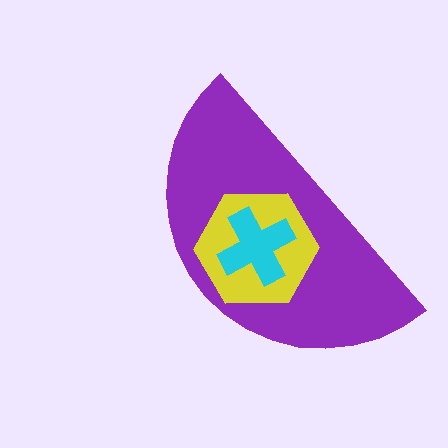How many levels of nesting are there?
3.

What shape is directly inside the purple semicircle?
The yellow hexagon.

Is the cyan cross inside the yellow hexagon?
Yes.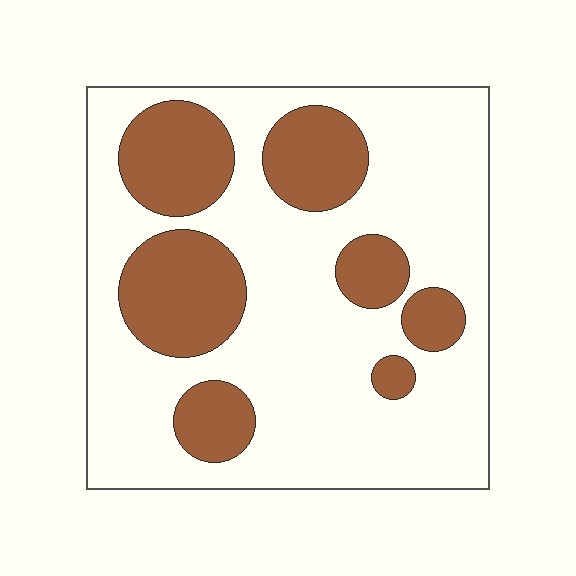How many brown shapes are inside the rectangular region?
7.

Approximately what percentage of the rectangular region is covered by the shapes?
Approximately 30%.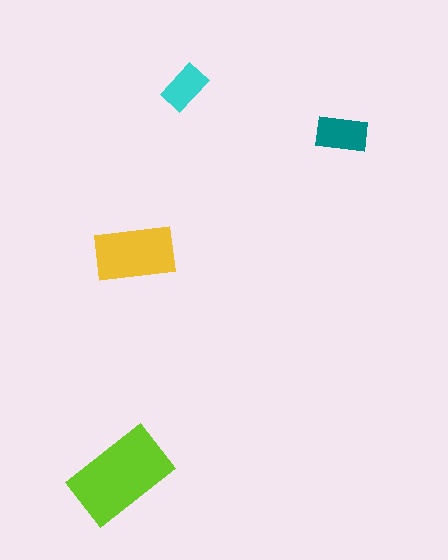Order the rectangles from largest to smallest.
the lime one, the yellow one, the teal one, the cyan one.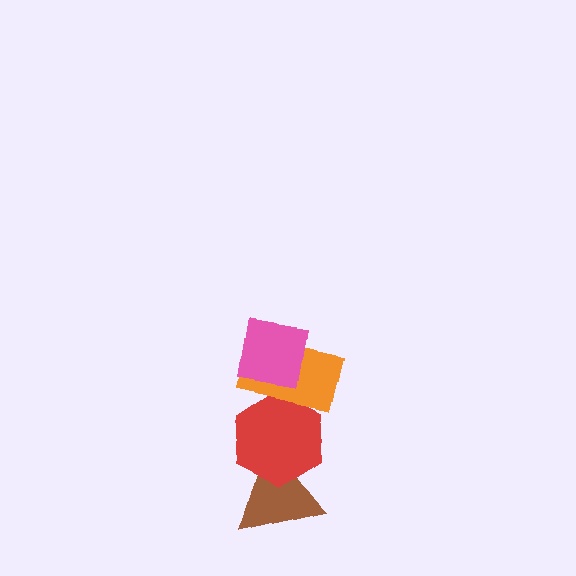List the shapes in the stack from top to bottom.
From top to bottom: the pink square, the orange rectangle, the red hexagon, the brown triangle.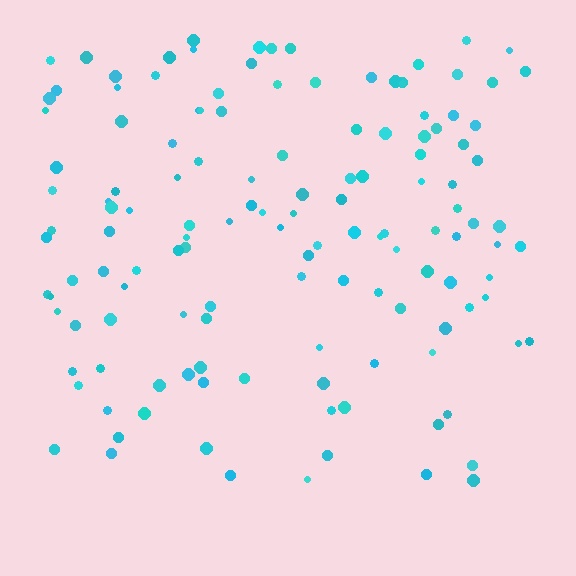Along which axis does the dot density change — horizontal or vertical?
Vertical.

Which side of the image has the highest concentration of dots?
The top.